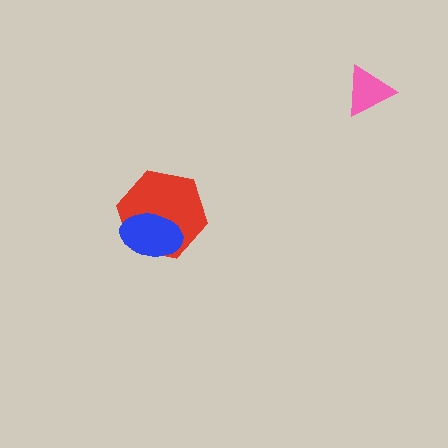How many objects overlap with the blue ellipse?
1 object overlaps with the blue ellipse.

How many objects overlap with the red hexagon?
1 object overlaps with the red hexagon.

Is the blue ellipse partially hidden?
No, no other shape covers it.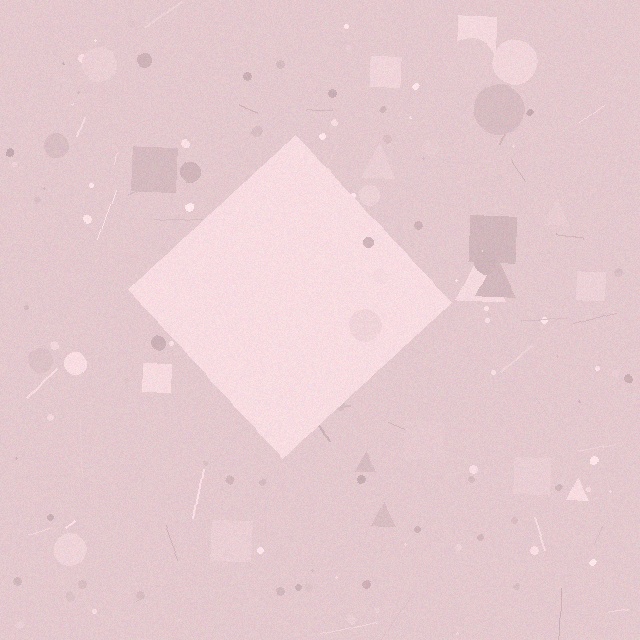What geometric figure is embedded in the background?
A diamond is embedded in the background.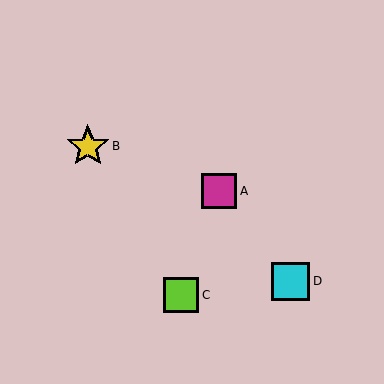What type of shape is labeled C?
Shape C is a lime square.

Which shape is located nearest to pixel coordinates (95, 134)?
The yellow star (labeled B) at (88, 146) is nearest to that location.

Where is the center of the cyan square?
The center of the cyan square is at (291, 281).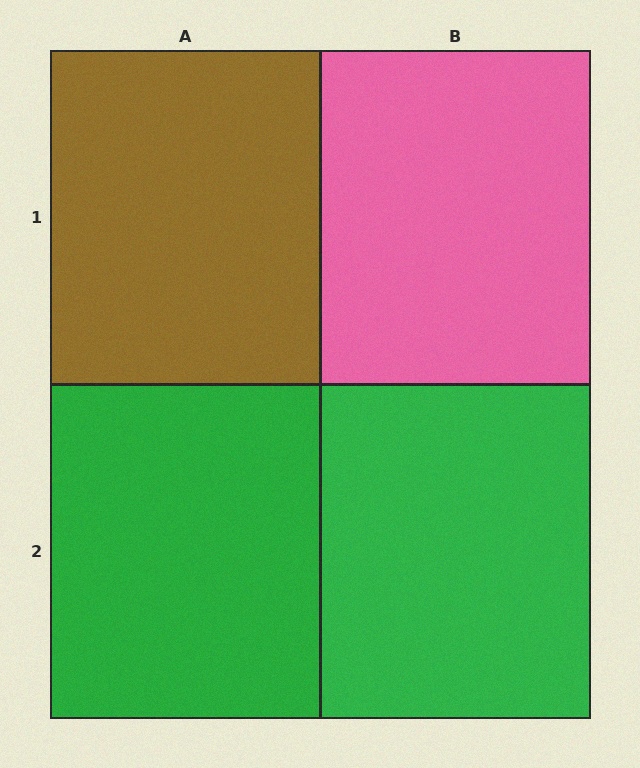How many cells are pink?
1 cell is pink.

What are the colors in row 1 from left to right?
Brown, pink.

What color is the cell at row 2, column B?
Green.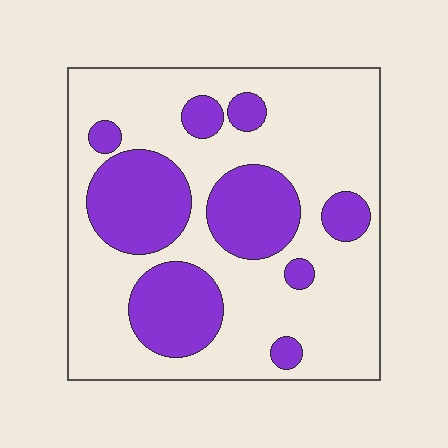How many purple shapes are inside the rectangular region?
9.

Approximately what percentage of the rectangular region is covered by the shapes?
Approximately 30%.